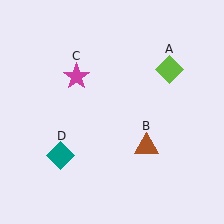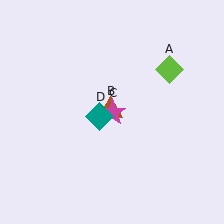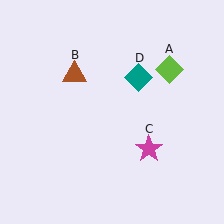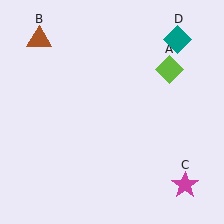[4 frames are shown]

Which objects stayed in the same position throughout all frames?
Lime diamond (object A) remained stationary.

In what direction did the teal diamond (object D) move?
The teal diamond (object D) moved up and to the right.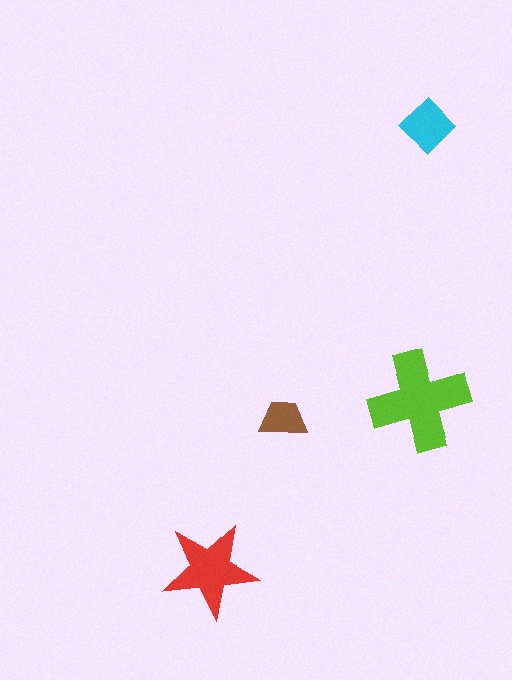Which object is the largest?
The lime cross.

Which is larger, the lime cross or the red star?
The lime cross.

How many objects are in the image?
There are 4 objects in the image.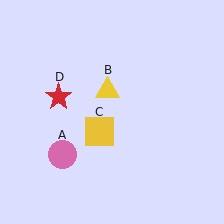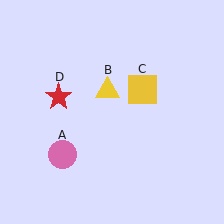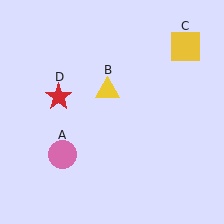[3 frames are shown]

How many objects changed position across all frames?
1 object changed position: yellow square (object C).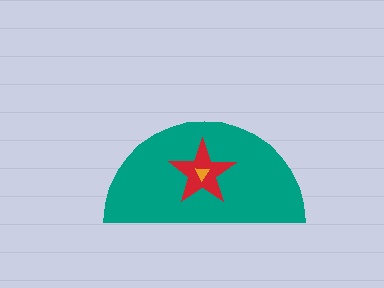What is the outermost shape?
The teal semicircle.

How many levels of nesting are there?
3.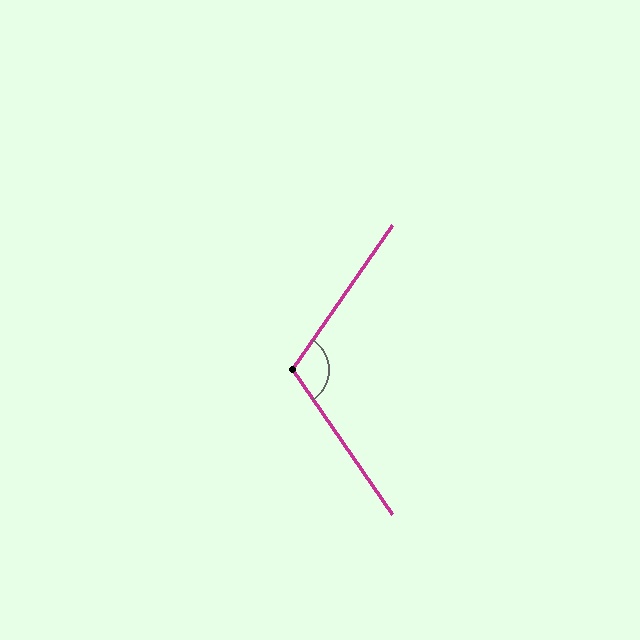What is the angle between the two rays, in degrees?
Approximately 111 degrees.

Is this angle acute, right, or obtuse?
It is obtuse.